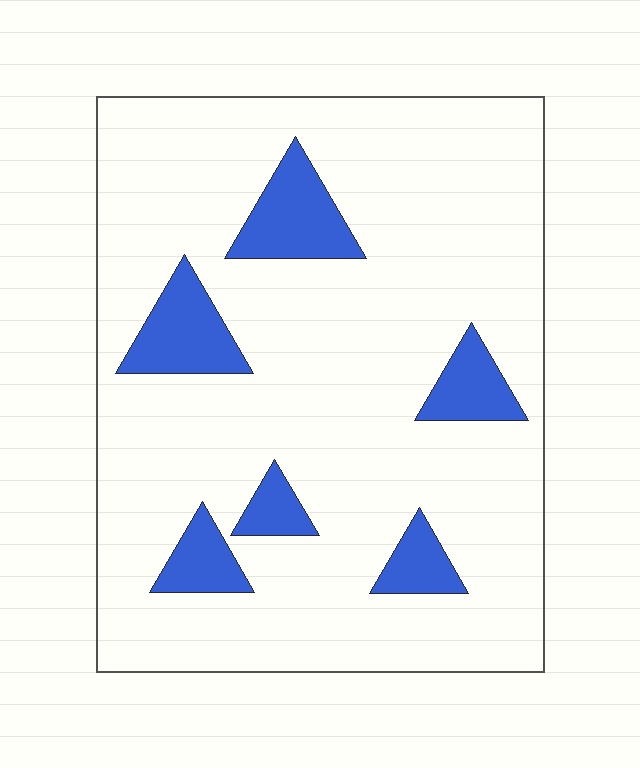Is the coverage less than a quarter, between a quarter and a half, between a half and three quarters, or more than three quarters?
Less than a quarter.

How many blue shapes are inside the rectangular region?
6.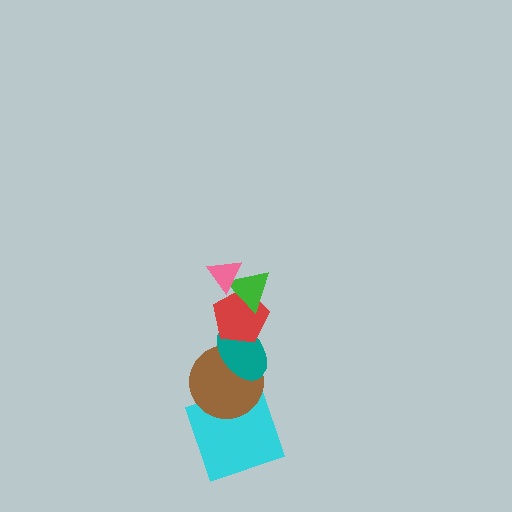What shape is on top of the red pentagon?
The green triangle is on top of the red pentagon.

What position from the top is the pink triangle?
The pink triangle is 1st from the top.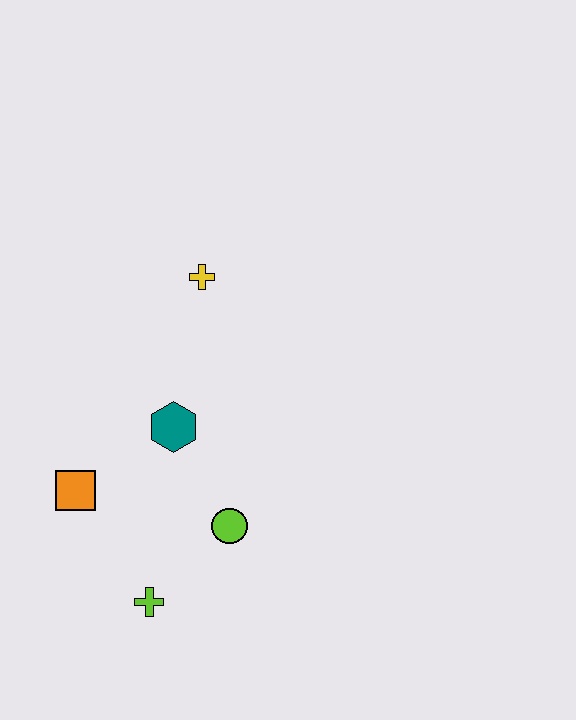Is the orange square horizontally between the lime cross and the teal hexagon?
No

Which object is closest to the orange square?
The teal hexagon is closest to the orange square.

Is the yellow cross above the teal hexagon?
Yes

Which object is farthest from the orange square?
The yellow cross is farthest from the orange square.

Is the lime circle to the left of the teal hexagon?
No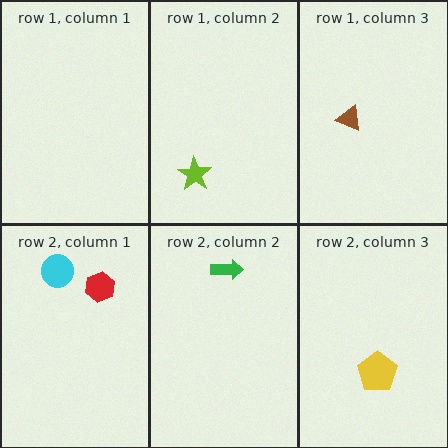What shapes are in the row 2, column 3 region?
The yellow pentagon.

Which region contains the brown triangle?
The row 1, column 3 region.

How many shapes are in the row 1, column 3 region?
1.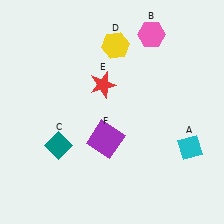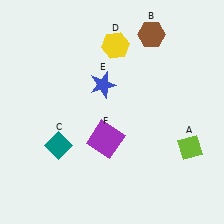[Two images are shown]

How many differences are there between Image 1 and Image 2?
There are 3 differences between the two images.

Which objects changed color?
A changed from cyan to lime. B changed from pink to brown. E changed from red to blue.